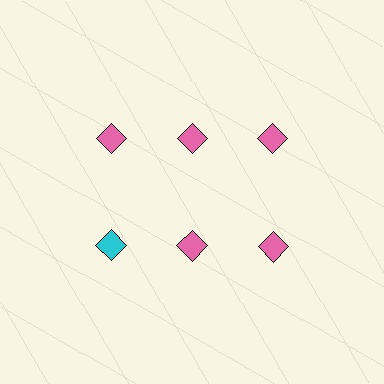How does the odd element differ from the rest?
It has a different color: cyan instead of pink.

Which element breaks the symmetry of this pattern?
The cyan diamond in the second row, leftmost column breaks the symmetry. All other shapes are pink diamonds.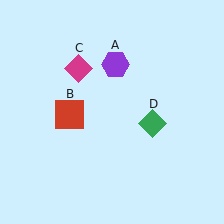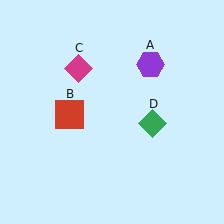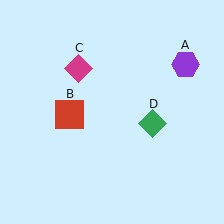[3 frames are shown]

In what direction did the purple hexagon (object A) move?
The purple hexagon (object A) moved right.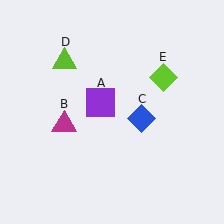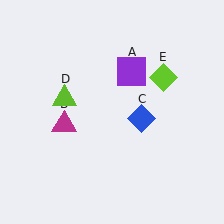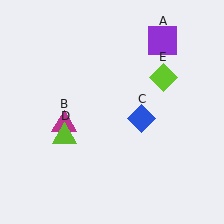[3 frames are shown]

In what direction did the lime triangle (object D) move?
The lime triangle (object D) moved down.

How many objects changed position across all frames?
2 objects changed position: purple square (object A), lime triangle (object D).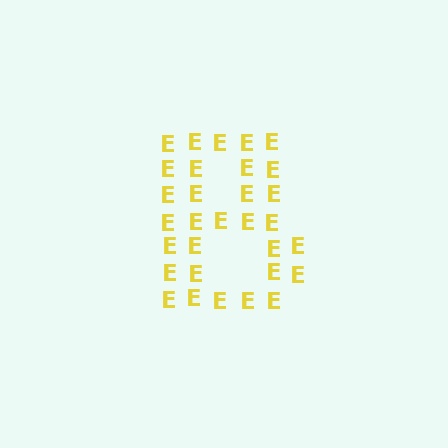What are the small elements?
The small elements are letter E's.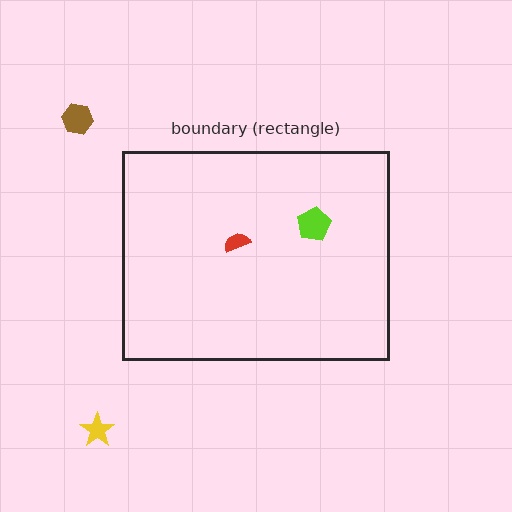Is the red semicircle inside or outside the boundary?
Inside.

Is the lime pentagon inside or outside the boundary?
Inside.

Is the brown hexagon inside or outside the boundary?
Outside.